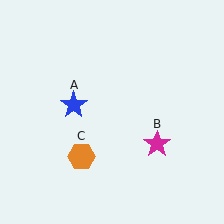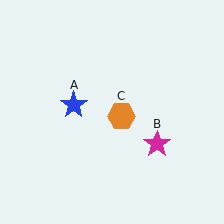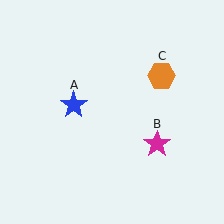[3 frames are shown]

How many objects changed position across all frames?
1 object changed position: orange hexagon (object C).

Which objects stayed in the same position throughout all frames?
Blue star (object A) and magenta star (object B) remained stationary.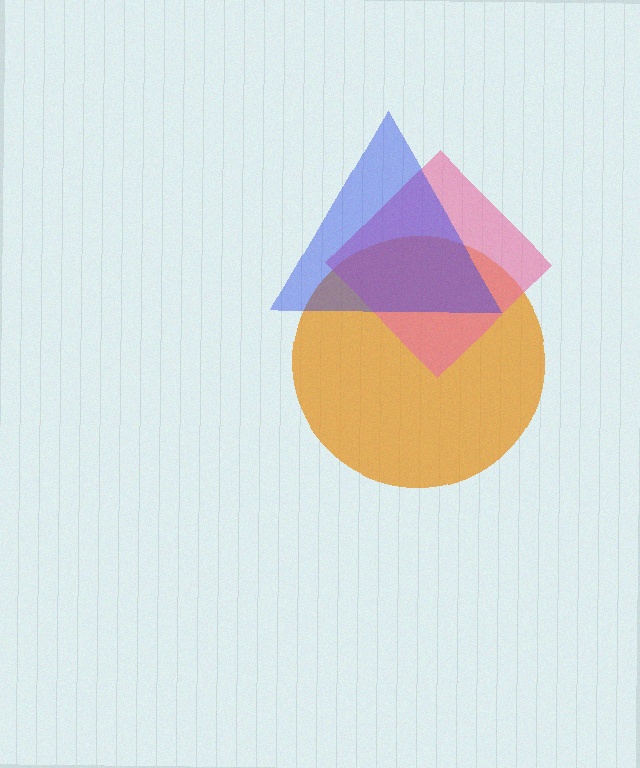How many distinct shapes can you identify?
There are 3 distinct shapes: an orange circle, a pink diamond, a blue triangle.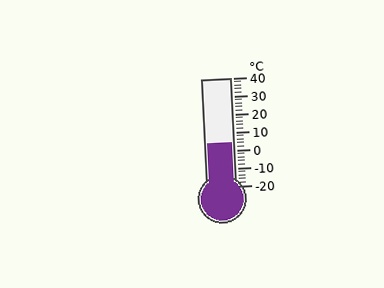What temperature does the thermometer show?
The thermometer shows approximately 4°C.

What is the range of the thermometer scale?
The thermometer scale ranges from -20°C to 40°C.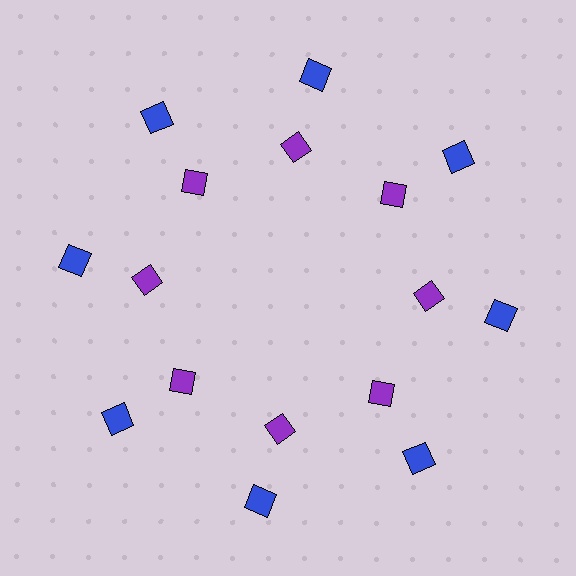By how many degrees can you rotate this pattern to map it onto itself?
The pattern maps onto itself every 45 degrees of rotation.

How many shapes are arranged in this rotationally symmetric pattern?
There are 16 shapes, arranged in 8 groups of 2.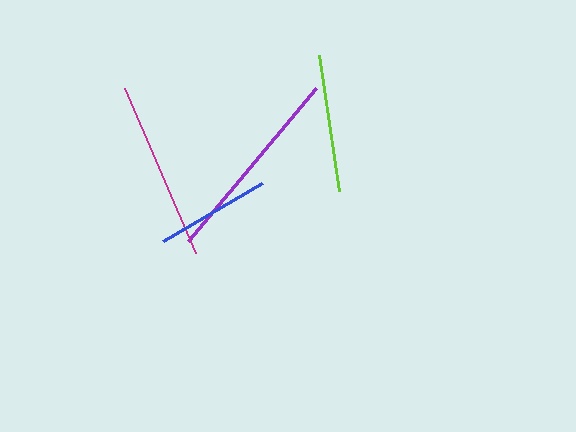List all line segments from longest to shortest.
From longest to shortest: purple, magenta, lime, blue.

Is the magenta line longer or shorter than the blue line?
The magenta line is longer than the blue line.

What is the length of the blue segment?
The blue segment is approximately 115 pixels long.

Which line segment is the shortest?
The blue line is the shortest at approximately 115 pixels.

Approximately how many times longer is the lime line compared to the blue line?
The lime line is approximately 1.2 times the length of the blue line.